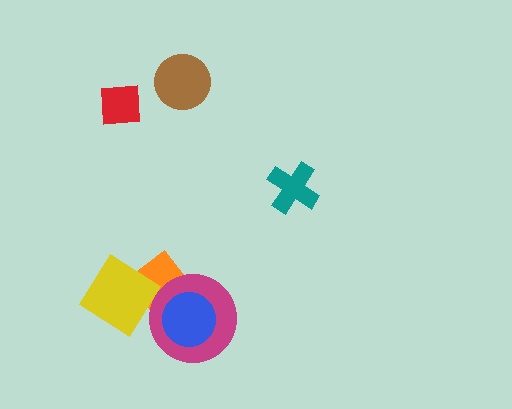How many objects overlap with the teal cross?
0 objects overlap with the teal cross.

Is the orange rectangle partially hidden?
Yes, it is partially covered by another shape.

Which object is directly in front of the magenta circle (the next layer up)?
The blue circle is directly in front of the magenta circle.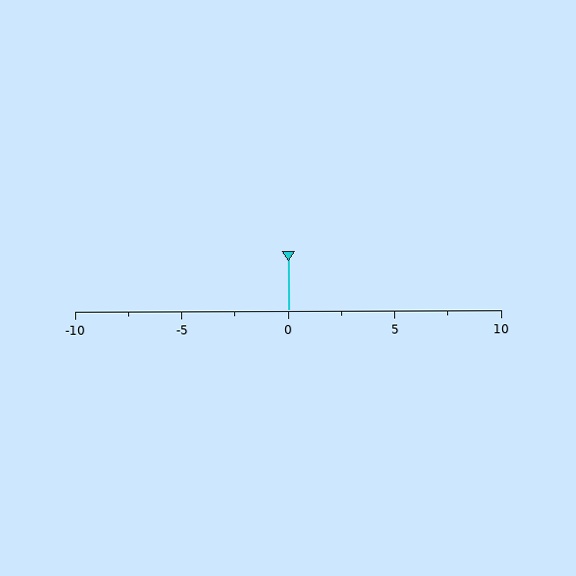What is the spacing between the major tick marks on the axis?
The major ticks are spaced 5 apart.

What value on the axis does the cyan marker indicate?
The marker indicates approximately 0.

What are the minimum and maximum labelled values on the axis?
The axis runs from -10 to 10.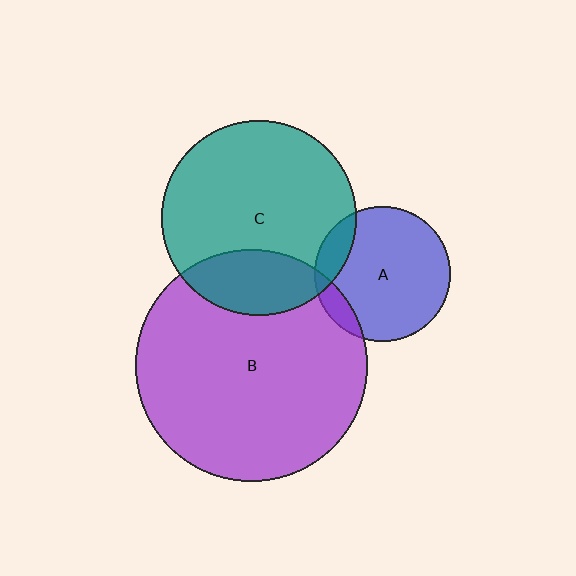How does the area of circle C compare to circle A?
Approximately 2.1 times.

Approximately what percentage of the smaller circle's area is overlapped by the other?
Approximately 15%.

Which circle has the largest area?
Circle B (purple).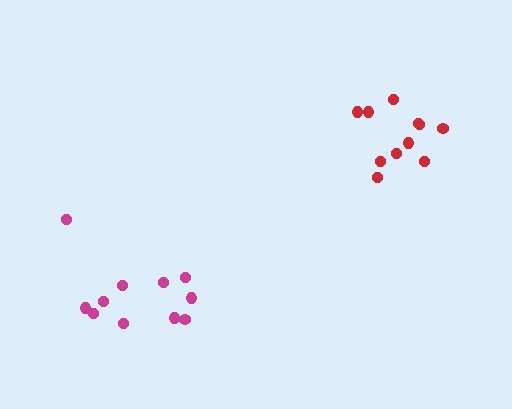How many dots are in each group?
Group 1: 11 dots, Group 2: 11 dots (22 total).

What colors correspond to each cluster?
The clusters are colored: magenta, red.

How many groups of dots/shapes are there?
There are 2 groups.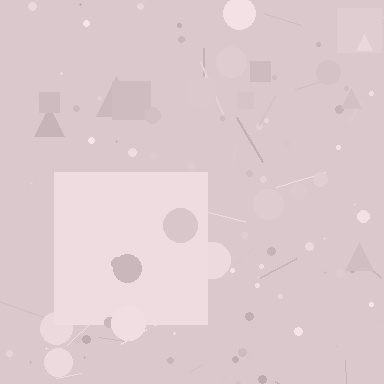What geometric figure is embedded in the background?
A square is embedded in the background.